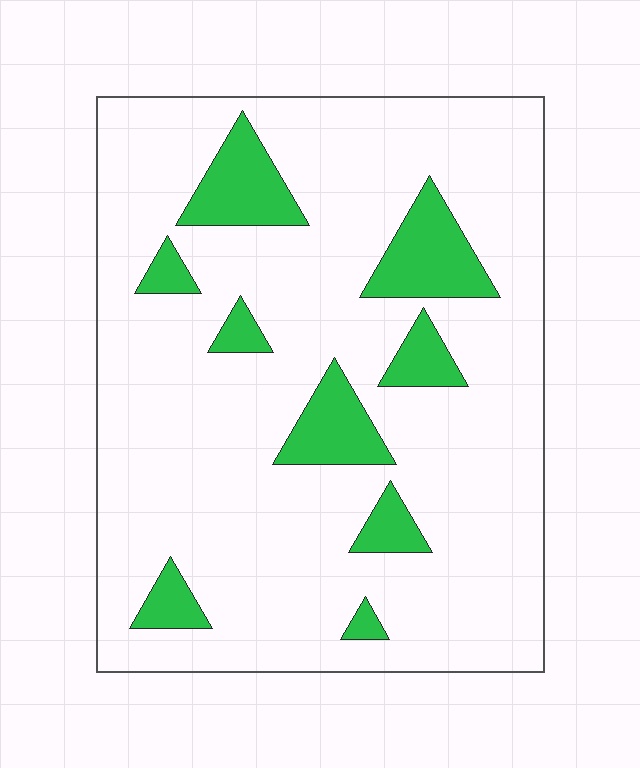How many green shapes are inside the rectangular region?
9.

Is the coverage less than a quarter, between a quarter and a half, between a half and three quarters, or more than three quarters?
Less than a quarter.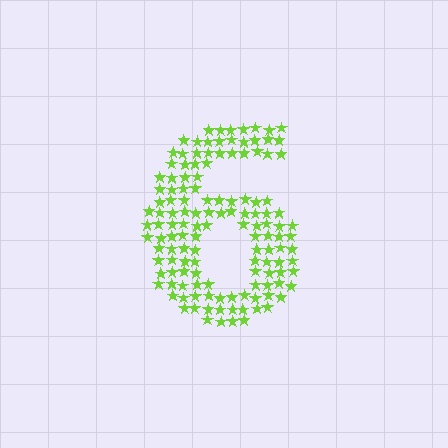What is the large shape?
The large shape is the digit 6.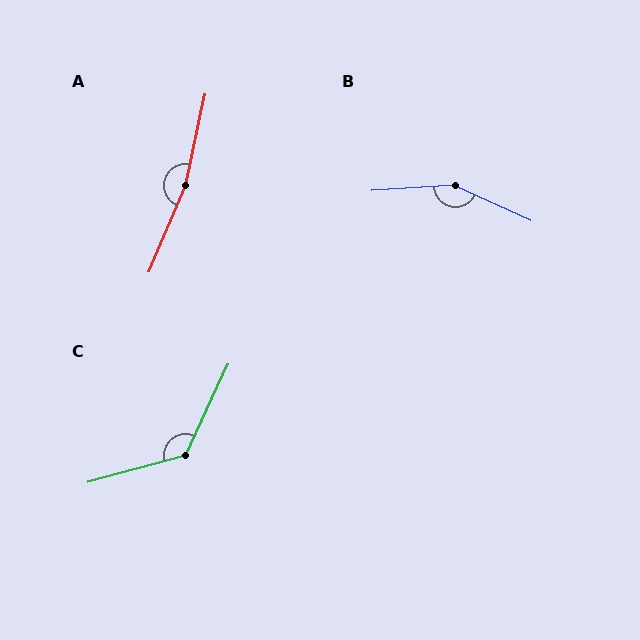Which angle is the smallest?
C, at approximately 130 degrees.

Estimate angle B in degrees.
Approximately 152 degrees.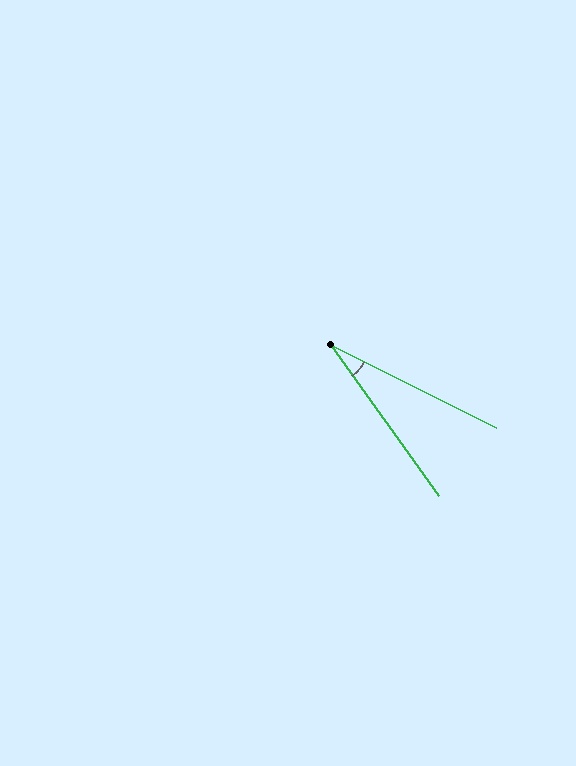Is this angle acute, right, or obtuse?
It is acute.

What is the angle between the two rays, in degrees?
Approximately 28 degrees.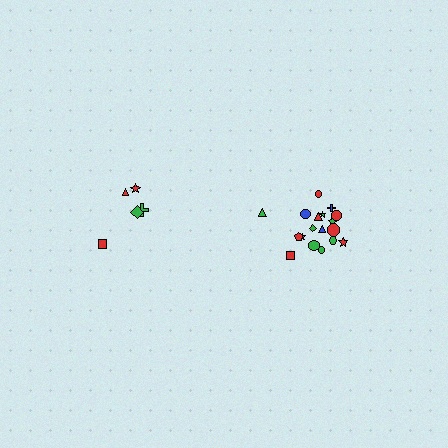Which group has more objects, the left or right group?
The right group.